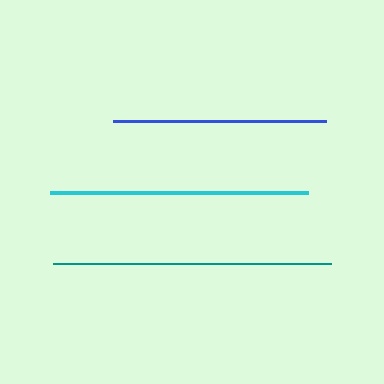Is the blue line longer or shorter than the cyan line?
The cyan line is longer than the blue line.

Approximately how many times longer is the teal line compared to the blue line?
The teal line is approximately 1.3 times the length of the blue line.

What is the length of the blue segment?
The blue segment is approximately 213 pixels long.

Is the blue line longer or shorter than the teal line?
The teal line is longer than the blue line.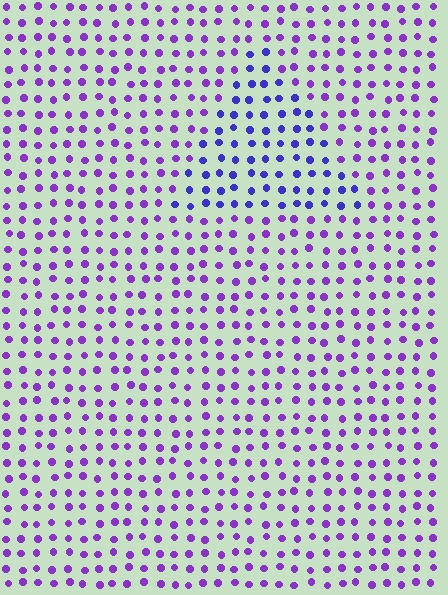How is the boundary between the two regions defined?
The boundary is defined purely by a slight shift in hue (about 32 degrees). Spacing, size, and orientation are identical on both sides.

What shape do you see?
I see a triangle.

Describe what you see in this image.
The image is filled with small purple elements in a uniform arrangement. A triangle-shaped region is visible where the elements are tinted to a slightly different hue, forming a subtle color boundary.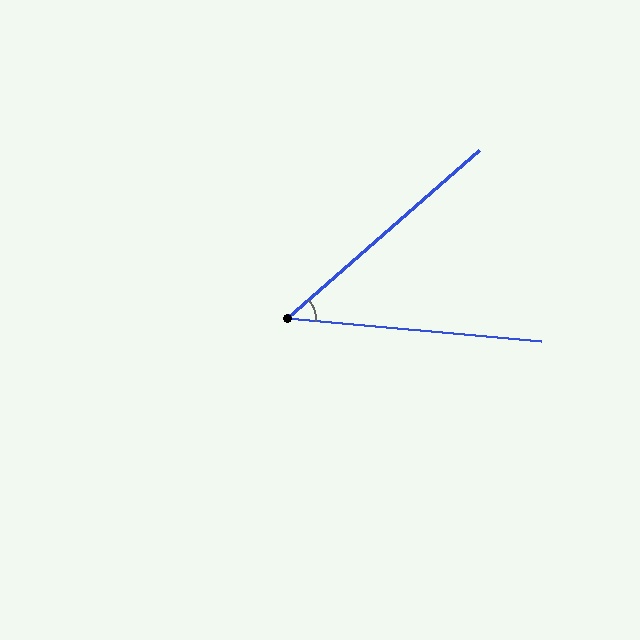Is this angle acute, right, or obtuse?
It is acute.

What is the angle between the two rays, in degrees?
Approximately 46 degrees.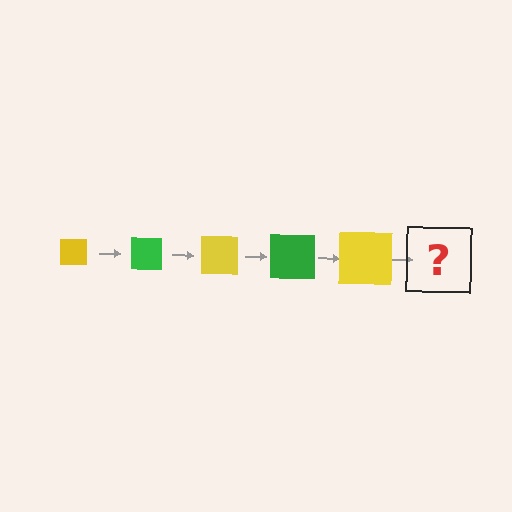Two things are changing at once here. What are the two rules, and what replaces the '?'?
The two rules are that the square grows larger each step and the color cycles through yellow and green. The '?' should be a green square, larger than the previous one.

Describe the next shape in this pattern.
It should be a green square, larger than the previous one.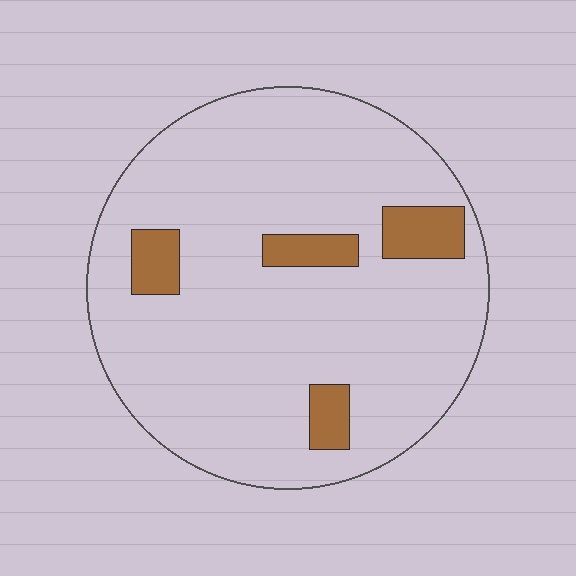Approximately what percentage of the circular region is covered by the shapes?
Approximately 10%.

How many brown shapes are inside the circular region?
4.